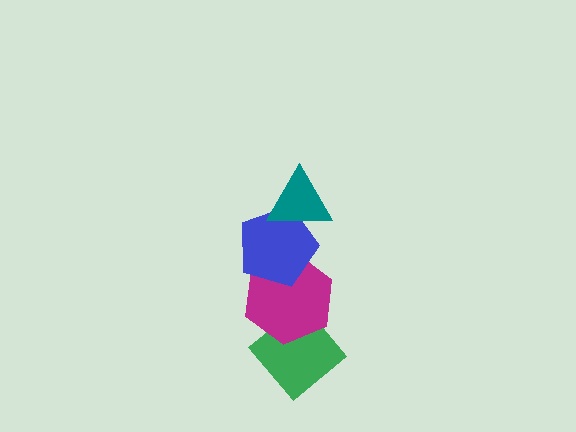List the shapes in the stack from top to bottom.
From top to bottom: the teal triangle, the blue pentagon, the magenta hexagon, the green diamond.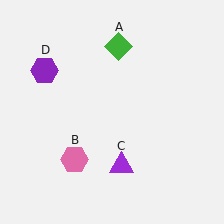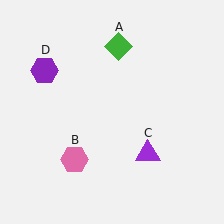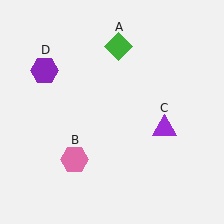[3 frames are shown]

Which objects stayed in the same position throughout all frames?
Green diamond (object A) and pink hexagon (object B) and purple hexagon (object D) remained stationary.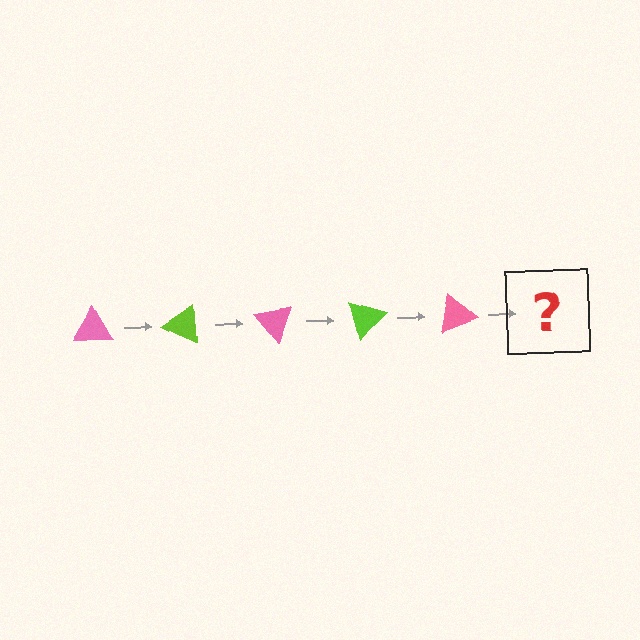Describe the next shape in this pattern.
It should be a lime triangle, rotated 125 degrees from the start.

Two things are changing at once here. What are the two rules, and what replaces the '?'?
The two rules are that it rotates 25 degrees each step and the color cycles through pink and lime. The '?' should be a lime triangle, rotated 125 degrees from the start.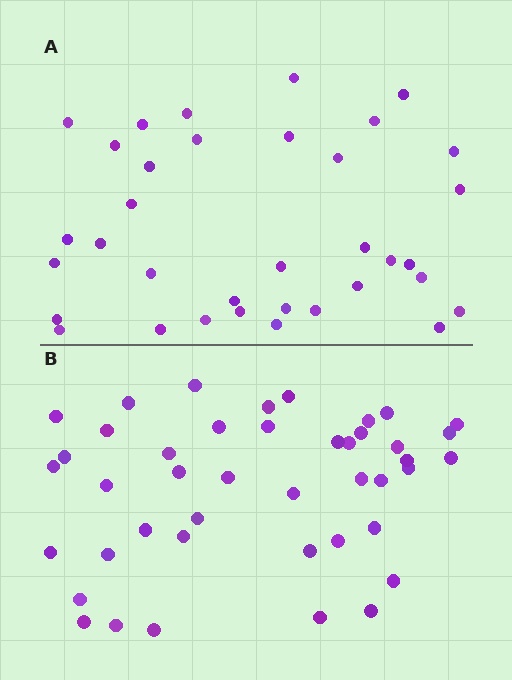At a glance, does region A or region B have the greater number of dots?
Region B (the bottom region) has more dots.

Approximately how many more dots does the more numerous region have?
Region B has roughly 8 or so more dots than region A.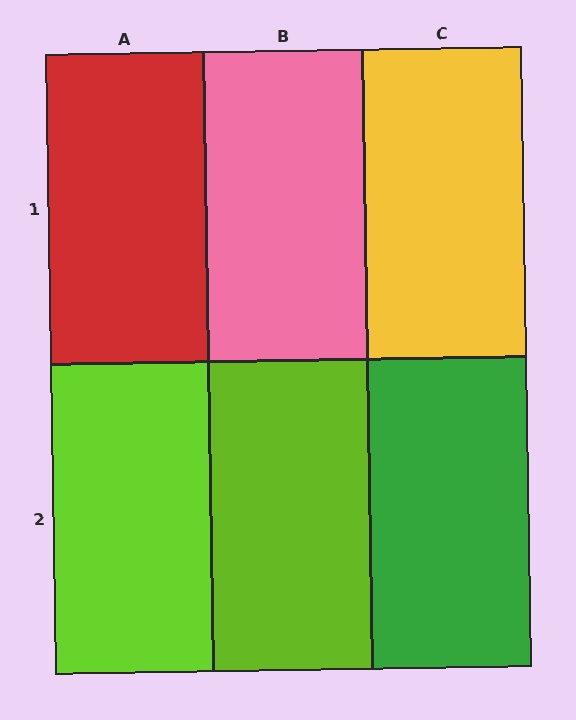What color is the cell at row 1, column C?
Yellow.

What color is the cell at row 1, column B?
Pink.